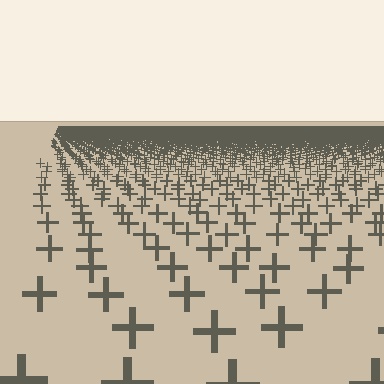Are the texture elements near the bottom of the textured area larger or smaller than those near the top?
Larger. Near the bottom, elements are closer to the viewer and appear at a bigger on-screen size.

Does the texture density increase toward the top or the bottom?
Density increases toward the top.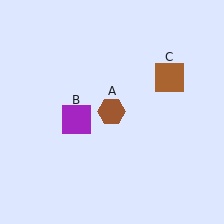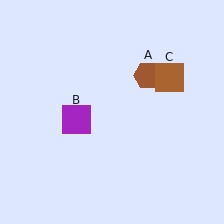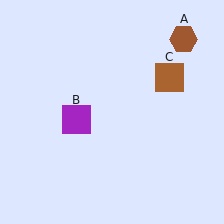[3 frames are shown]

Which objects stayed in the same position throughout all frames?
Purple square (object B) and brown square (object C) remained stationary.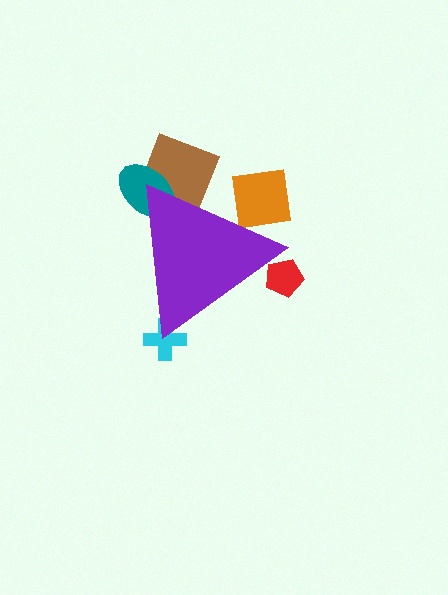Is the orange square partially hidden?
Yes, the orange square is partially hidden behind the purple triangle.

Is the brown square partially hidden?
Yes, the brown square is partially hidden behind the purple triangle.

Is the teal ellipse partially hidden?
Yes, the teal ellipse is partially hidden behind the purple triangle.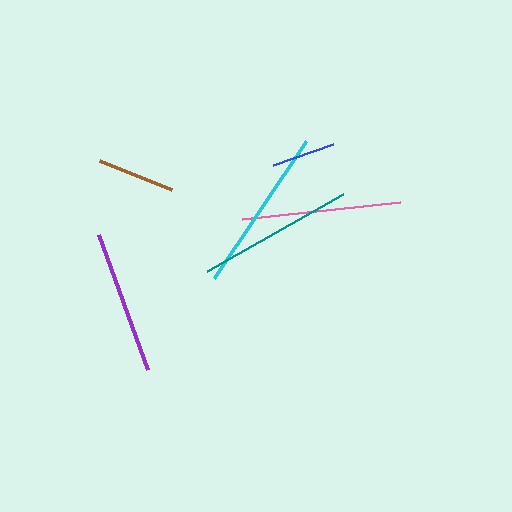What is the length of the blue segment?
The blue segment is approximately 63 pixels long.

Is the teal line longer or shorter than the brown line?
The teal line is longer than the brown line.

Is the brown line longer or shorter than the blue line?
The brown line is longer than the blue line.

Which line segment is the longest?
The cyan line is the longest at approximately 165 pixels.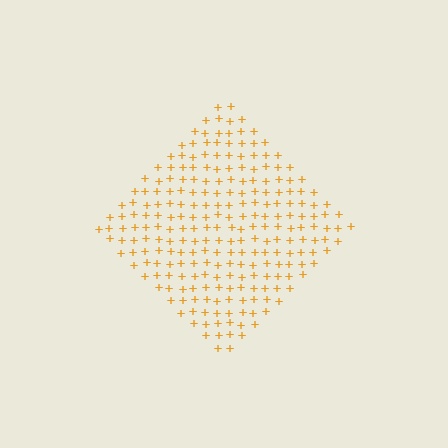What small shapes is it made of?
It is made of small plus signs.